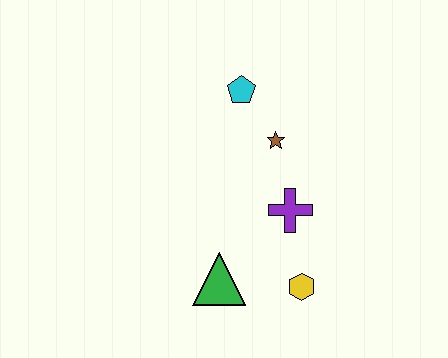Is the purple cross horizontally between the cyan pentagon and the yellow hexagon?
Yes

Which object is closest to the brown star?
The cyan pentagon is closest to the brown star.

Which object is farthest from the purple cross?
The cyan pentagon is farthest from the purple cross.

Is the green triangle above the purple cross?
No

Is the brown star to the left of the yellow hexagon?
Yes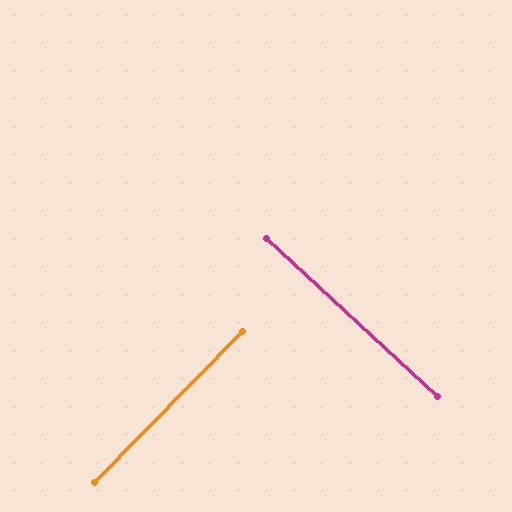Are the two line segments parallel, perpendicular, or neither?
Perpendicular — they meet at approximately 88°.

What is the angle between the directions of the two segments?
Approximately 88 degrees.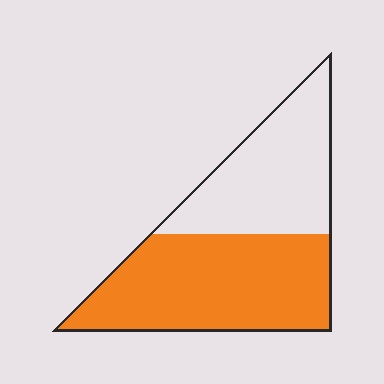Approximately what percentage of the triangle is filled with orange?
Approximately 60%.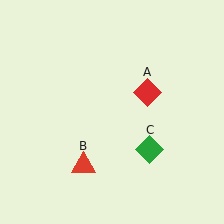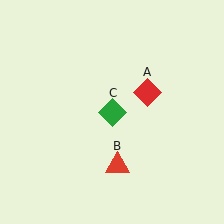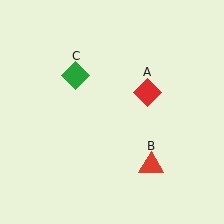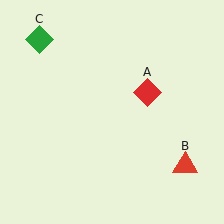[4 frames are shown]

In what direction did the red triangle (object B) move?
The red triangle (object B) moved right.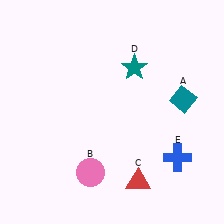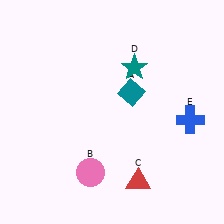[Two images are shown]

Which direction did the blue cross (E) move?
The blue cross (E) moved up.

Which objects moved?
The objects that moved are: the teal diamond (A), the blue cross (E).